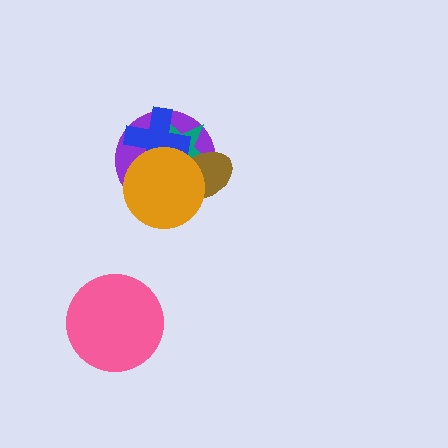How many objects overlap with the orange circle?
4 objects overlap with the orange circle.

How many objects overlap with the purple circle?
4 objects overlap with the purple circle.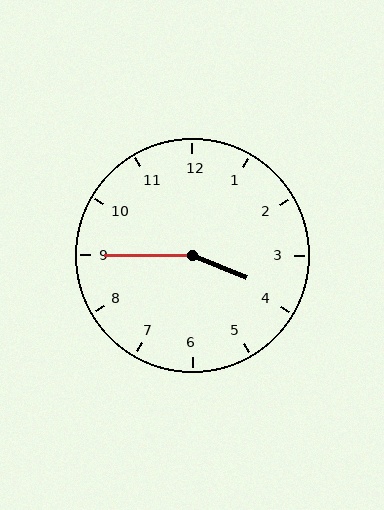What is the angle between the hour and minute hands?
Approximately 158 degrees.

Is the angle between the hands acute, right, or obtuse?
It is obtuse.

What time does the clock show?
3:45.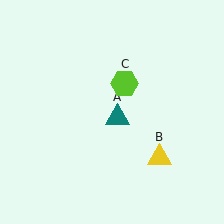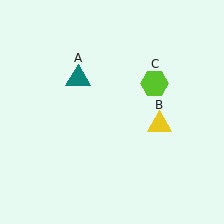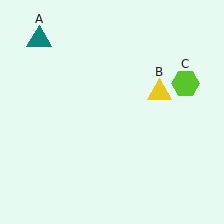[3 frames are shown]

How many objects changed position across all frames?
3 objects changed position: teal triangle (object A), yellow triangle (object B), lime hexagon (object C).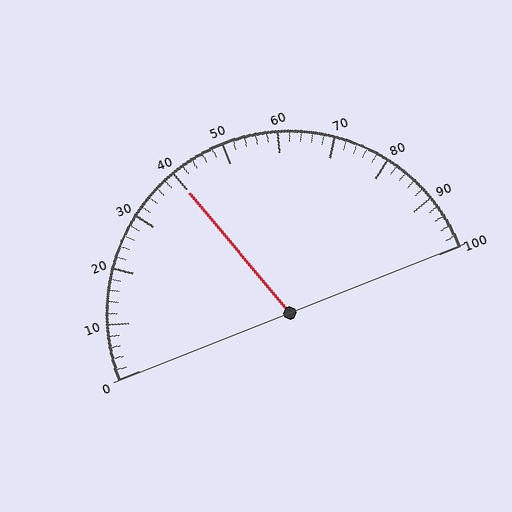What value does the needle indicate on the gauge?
The needle indicates approximately 40.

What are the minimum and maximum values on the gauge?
The gauge ranges from 0 to 100.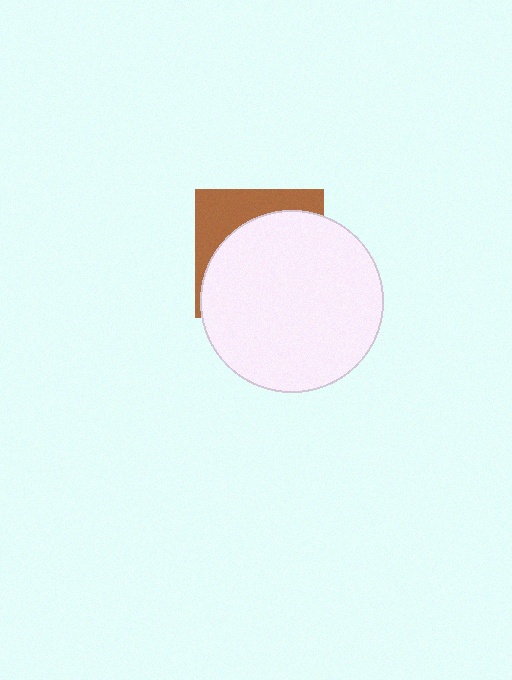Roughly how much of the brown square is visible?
A small part of it is visible (roughly 30%).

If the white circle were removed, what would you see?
You would see the complete brown square.